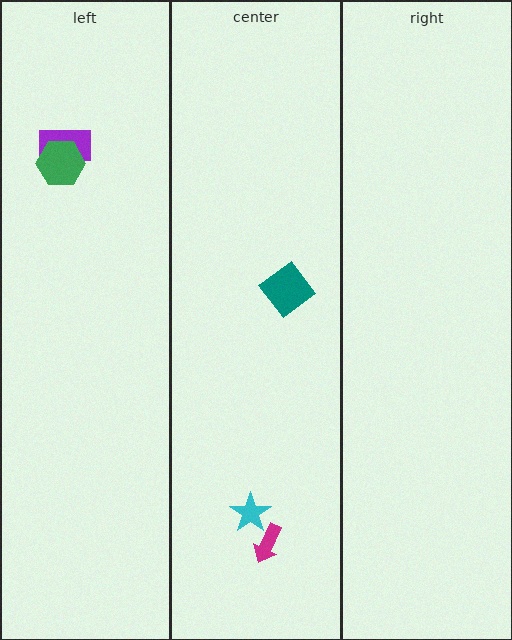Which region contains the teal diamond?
The center region.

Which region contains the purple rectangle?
The left region.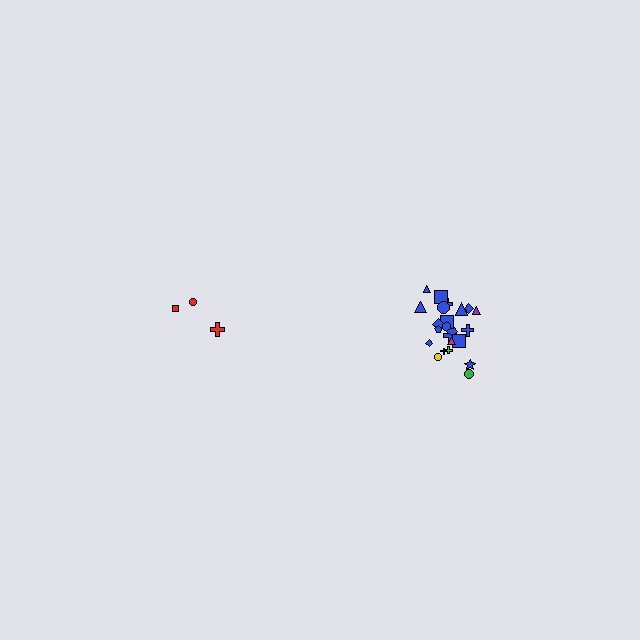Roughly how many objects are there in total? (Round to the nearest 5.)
Roughly 30 objects in total.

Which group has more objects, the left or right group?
The right group.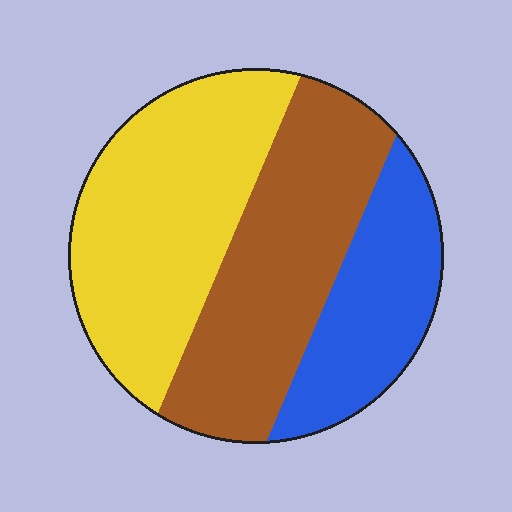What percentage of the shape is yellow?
Yellow covers around 40% of the shape.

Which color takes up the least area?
Blue, at roughly 25%.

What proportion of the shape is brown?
Brown covers around 35% of the shape.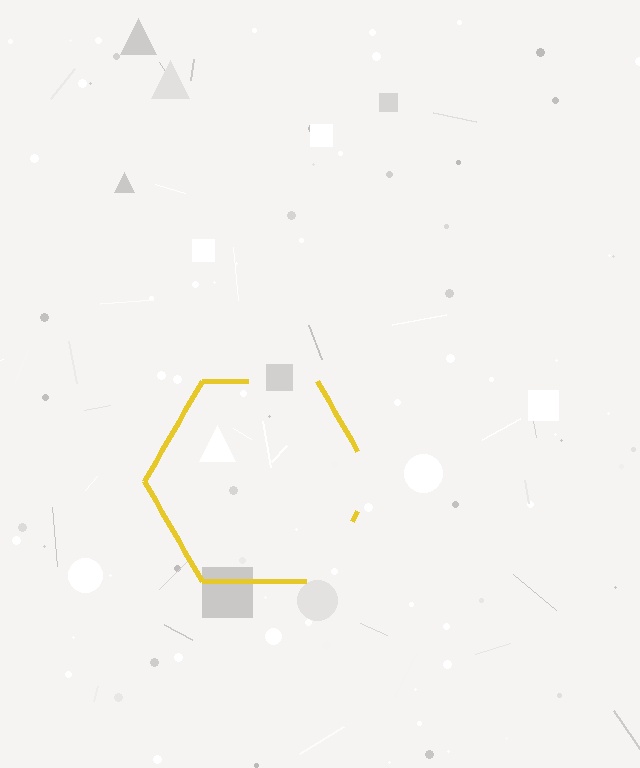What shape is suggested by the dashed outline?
The dashed outline suggests a hexagon.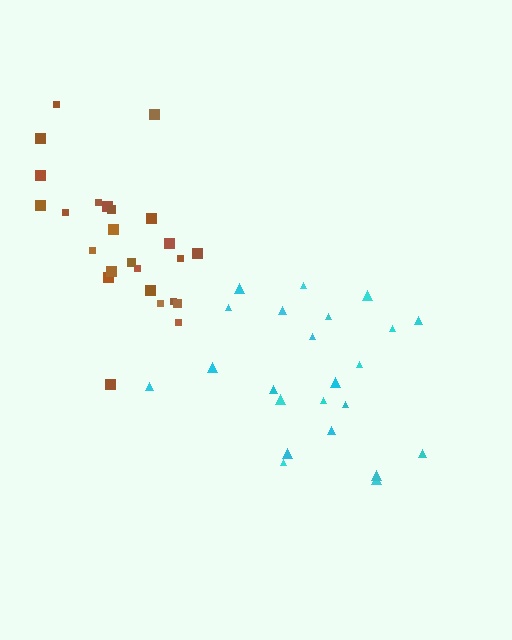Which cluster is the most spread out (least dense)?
Brown.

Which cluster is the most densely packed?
Cyan.